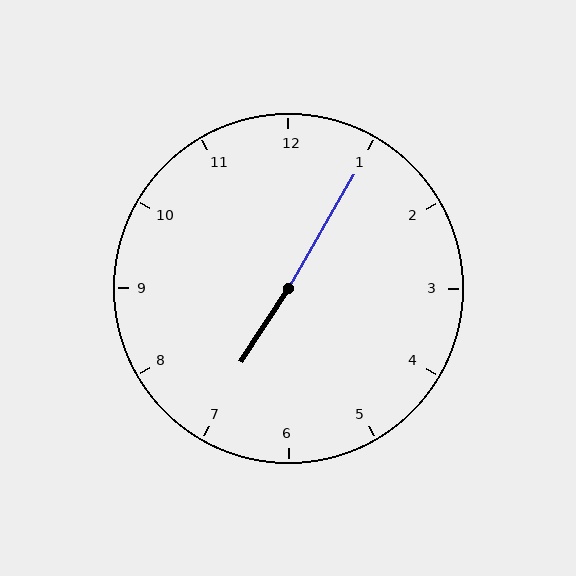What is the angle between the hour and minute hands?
Approximately 178 degrees.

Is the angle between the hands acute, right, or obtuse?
It is obtuse.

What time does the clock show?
7:05.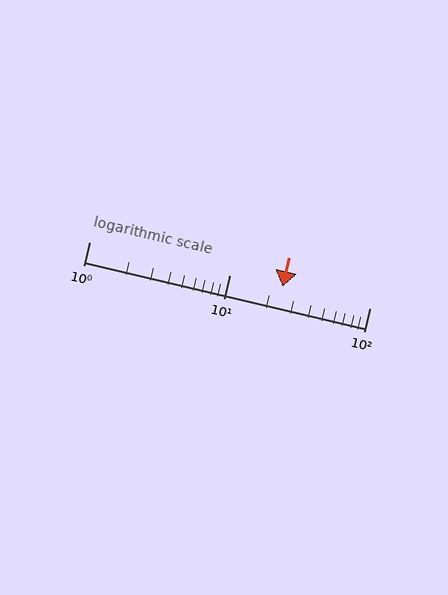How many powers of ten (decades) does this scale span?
The scale spans 2 decades, from 1 to 100.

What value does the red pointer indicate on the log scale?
The pointer indicates approximately 24.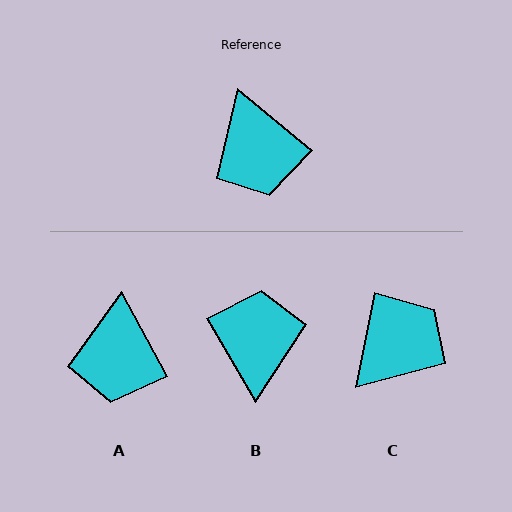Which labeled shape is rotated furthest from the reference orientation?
B, about 160 degrees away.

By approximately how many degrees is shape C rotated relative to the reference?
Approximately 118 degrees counter-clockwise.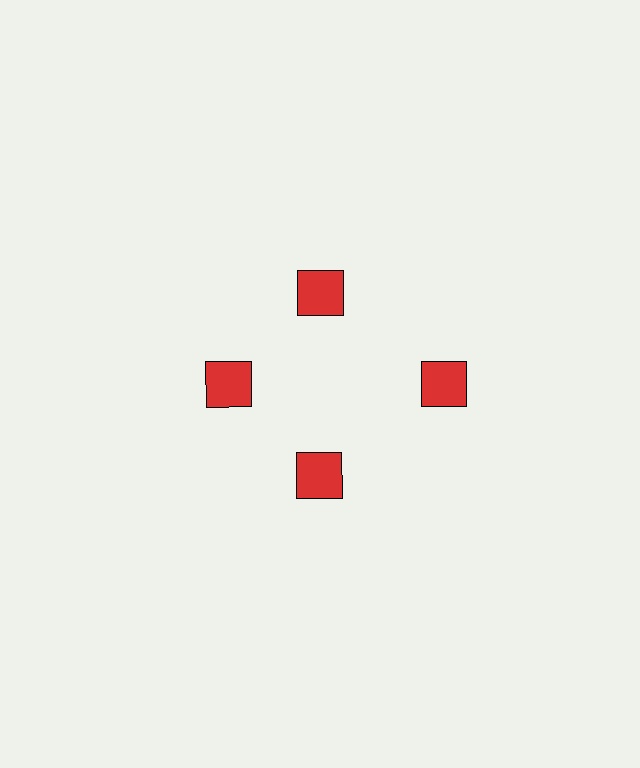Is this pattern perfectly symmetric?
No. The 4 red squares are arranged in a ring, but one element near the 3 o'clock position is pushed outward from the center, breaking the 4-fold rotational symmetry.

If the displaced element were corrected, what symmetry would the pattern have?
It would have 4-fold rotational symmetry — the pattern would map onto itself every 90 degrees.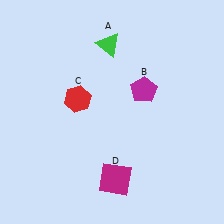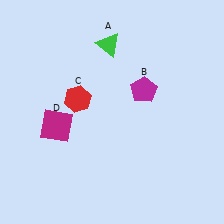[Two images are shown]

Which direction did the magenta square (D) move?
The magenta square (D) moved left.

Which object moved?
The magenta square (D) moved left.